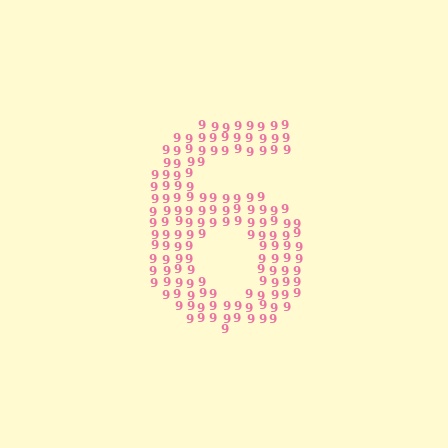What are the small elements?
The small elements are digit 9's.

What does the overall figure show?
The overall figure shows the digit 6.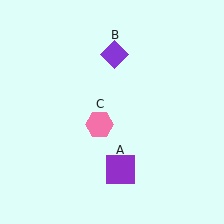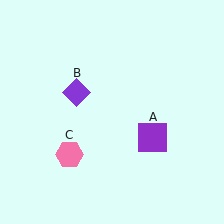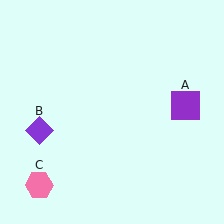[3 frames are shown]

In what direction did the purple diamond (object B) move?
The purple diamond (object B) moved down and to the left.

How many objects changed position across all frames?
3 objects changed position: purple square (object A), purple diamond (object B), pink hexagon (object C).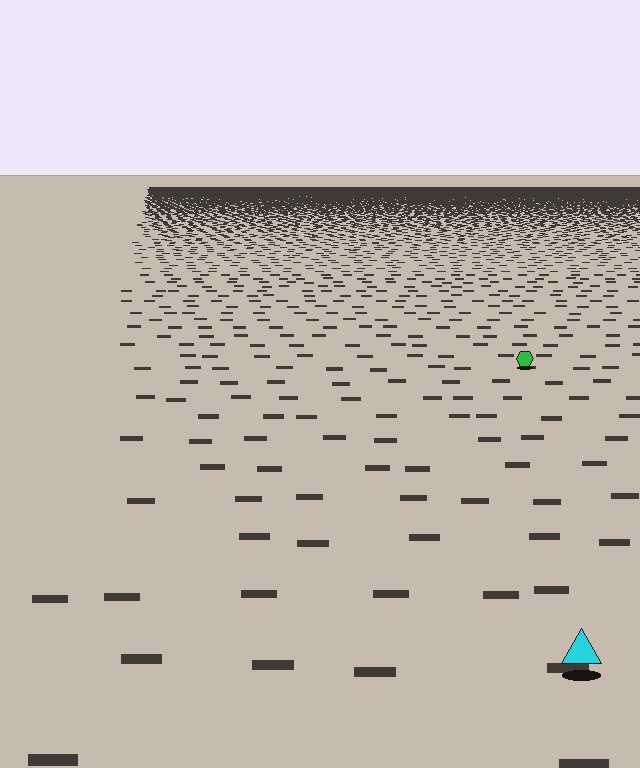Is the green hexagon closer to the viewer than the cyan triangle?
No. The cyan triangle is closer — you can tell from the texture gradient: the ground texture is coarser near it.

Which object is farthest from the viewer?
The green hexagon is farthest from the viewer. It appears smaller and the ground texture around it is denser.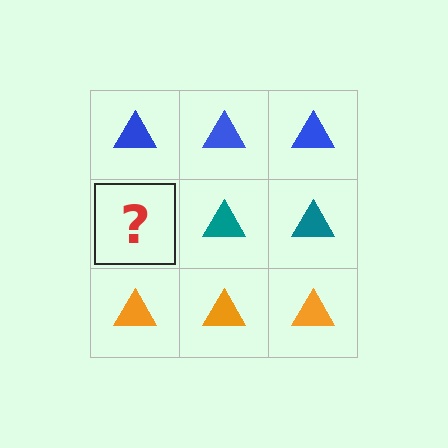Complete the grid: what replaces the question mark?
The question mark should be replaced with a teal triangle.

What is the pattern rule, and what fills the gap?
The rule is that each row has a consistent color. The gap should be filled with a teal triangle.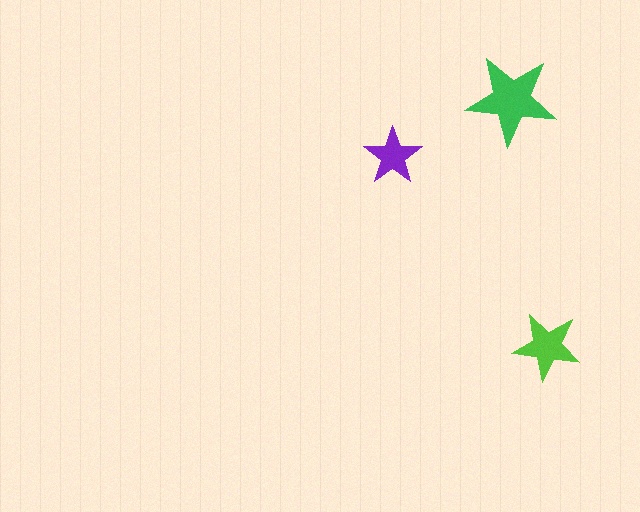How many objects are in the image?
There are 3 objects in the image.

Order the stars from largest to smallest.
the green one, the lime one, the purple one.